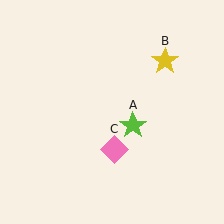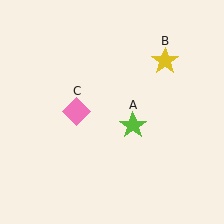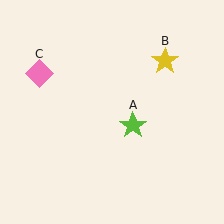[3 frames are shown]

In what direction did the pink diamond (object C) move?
The pink diamond (object C) moved up and to the left.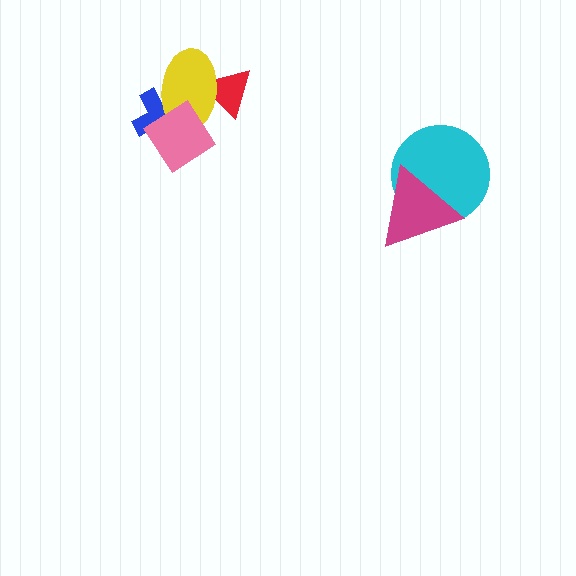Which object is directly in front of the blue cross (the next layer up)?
The yellow ellipse is directly in front of the blue cross.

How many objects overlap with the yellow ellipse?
3 objects overlap with the yellow ellipse.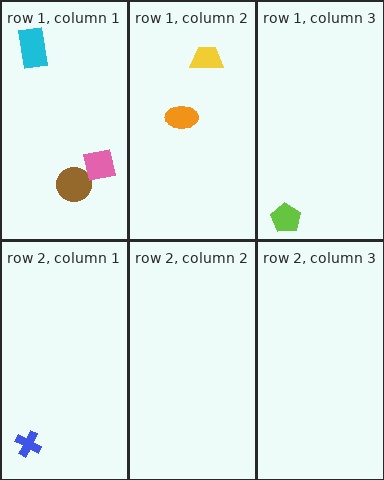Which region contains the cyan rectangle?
The row 1, column 1 region.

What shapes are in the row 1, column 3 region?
The lime pentagon.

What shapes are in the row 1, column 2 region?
The orange ellipse, the yellow trapezoid.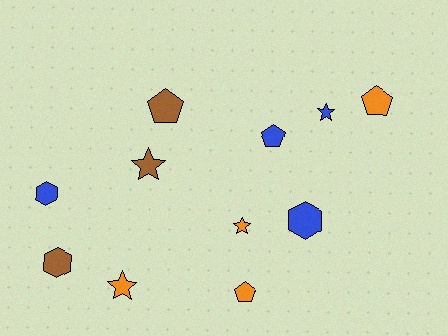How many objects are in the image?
There are 11 objects.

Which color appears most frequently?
Orange, with 4 objects.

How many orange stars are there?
There are 2 orange stars.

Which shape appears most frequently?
Star, with 4 objects.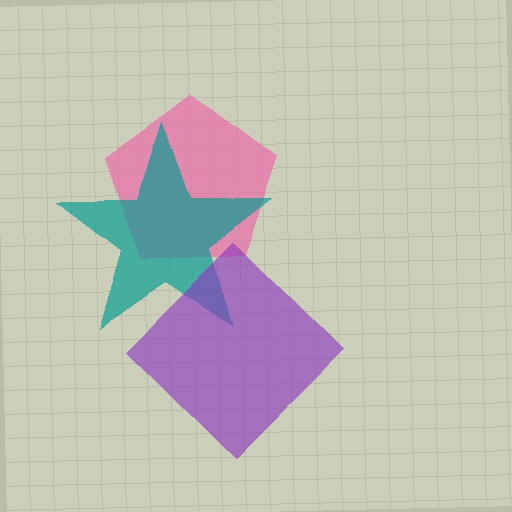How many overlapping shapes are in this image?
There are 3 overlapping shapes in the image.